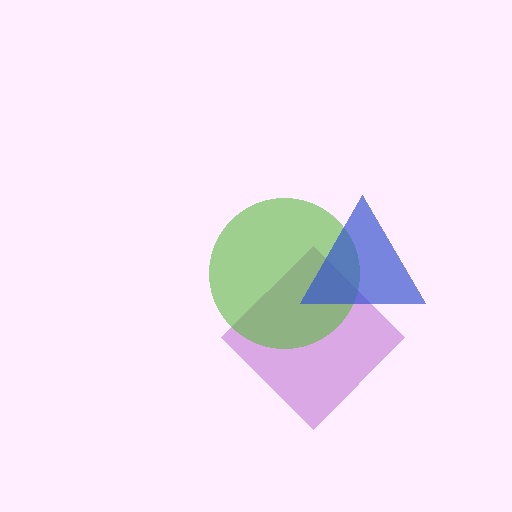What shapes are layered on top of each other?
The layered shapes are: a purple diamond, a lime circle, a blue triangle.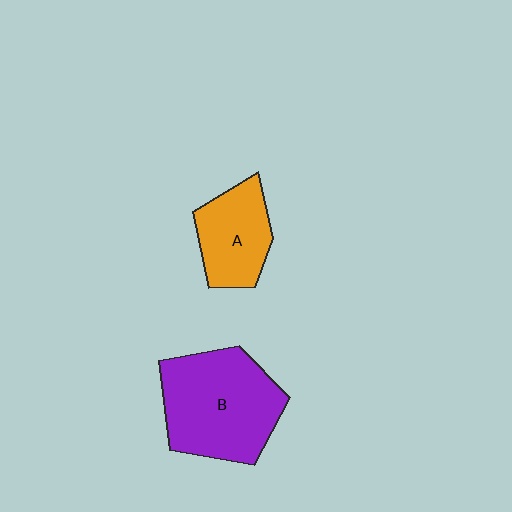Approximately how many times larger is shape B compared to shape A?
Approximately 1.7 times.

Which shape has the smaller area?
Shape A (orange).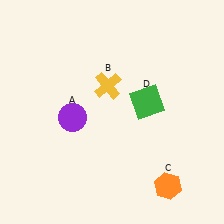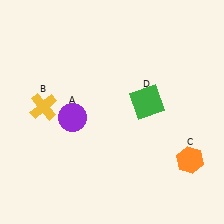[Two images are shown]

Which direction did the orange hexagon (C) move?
The orange hexagon (C) moved up.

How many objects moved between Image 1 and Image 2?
2 objects moved between the two images.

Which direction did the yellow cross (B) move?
The yellow cross (B) moved left.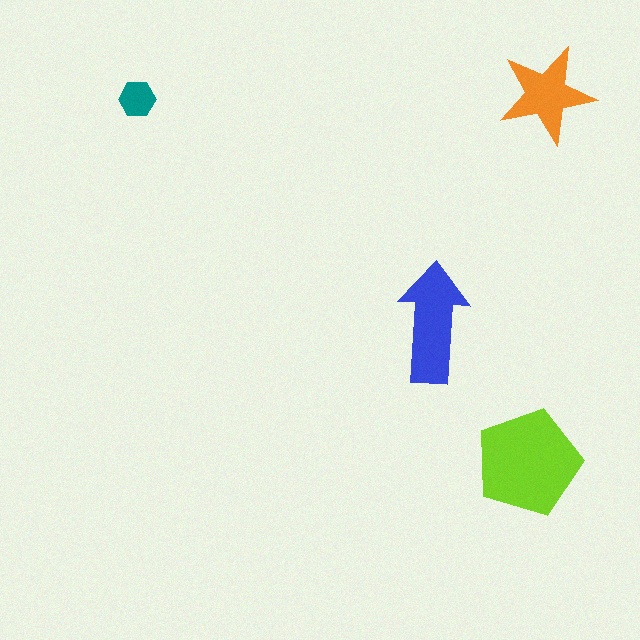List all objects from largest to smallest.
The lime pentagon, the blue arrow, the orange star, the teal hexagon.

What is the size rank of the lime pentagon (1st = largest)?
1st.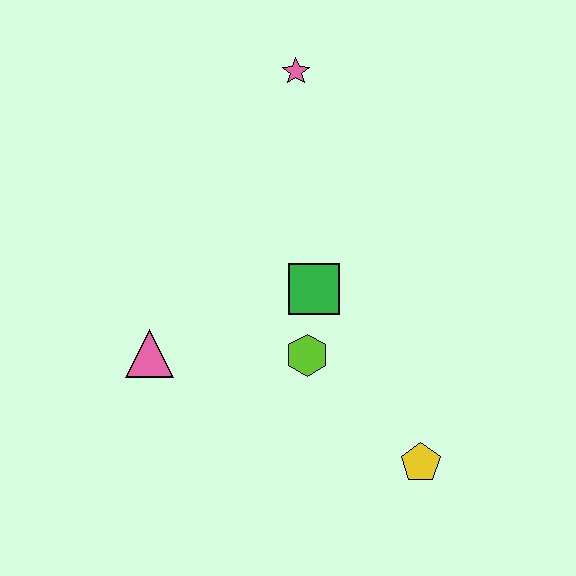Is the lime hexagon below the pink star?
Yes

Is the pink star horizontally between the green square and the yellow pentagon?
No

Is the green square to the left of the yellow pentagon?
Yes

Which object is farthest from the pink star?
The yellow pentagon is farthest from the pink star.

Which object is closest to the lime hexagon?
The green square is closest to the lime hexagon.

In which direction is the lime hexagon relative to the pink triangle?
The lime hexagon is to the right of the pink triangle.